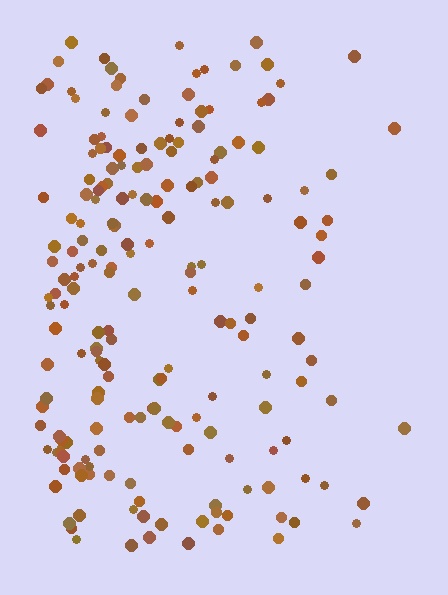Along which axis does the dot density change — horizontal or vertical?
Horizontal.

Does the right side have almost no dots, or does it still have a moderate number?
Still a moderate number, just noticeably fewer than the left.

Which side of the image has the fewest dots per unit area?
The right.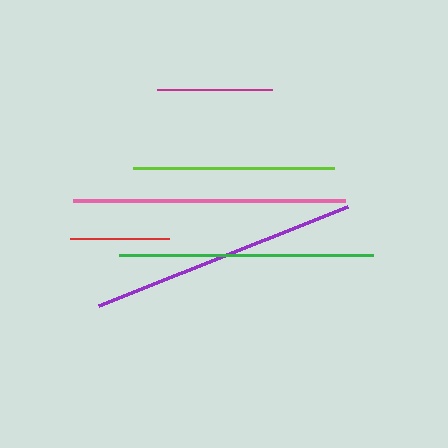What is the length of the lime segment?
The lime segment is approximately 201 pixels long.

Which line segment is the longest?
The pink line is the longest at approximately 273 pixels.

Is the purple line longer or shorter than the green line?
The purple line is longer than the green line.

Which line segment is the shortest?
The red line is the shortest at approximately 99 pixels.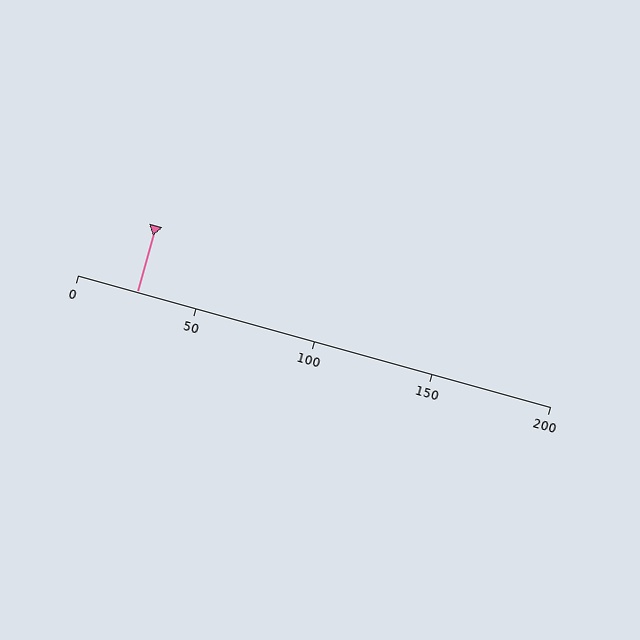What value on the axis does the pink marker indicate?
The marker indicates approximately 25.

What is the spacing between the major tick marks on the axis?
The major ticks are spaced 50 apart.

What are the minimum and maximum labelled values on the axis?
The axis runs from 0 to 200.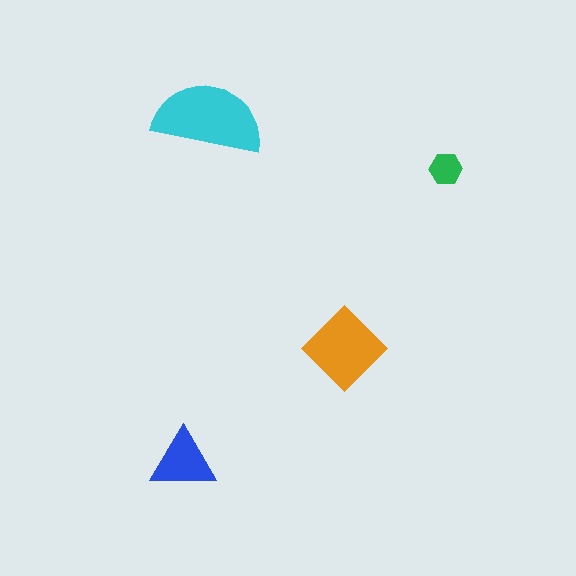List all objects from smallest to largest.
The green hexagon, the blue triangle, the orange diamond, the cyan semicircle.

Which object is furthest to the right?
The green hexagon is rightmost.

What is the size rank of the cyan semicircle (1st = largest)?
1st.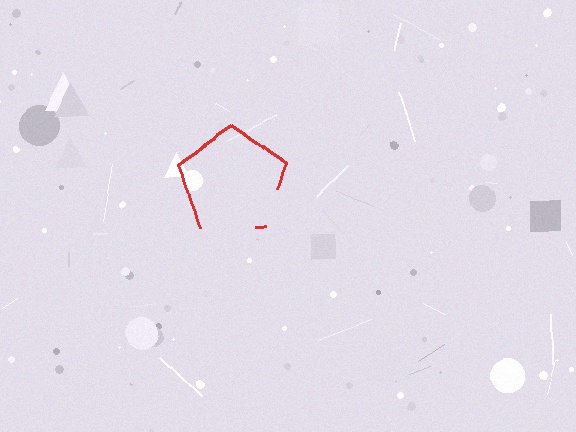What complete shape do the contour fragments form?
The contour fragments form a pentagon.